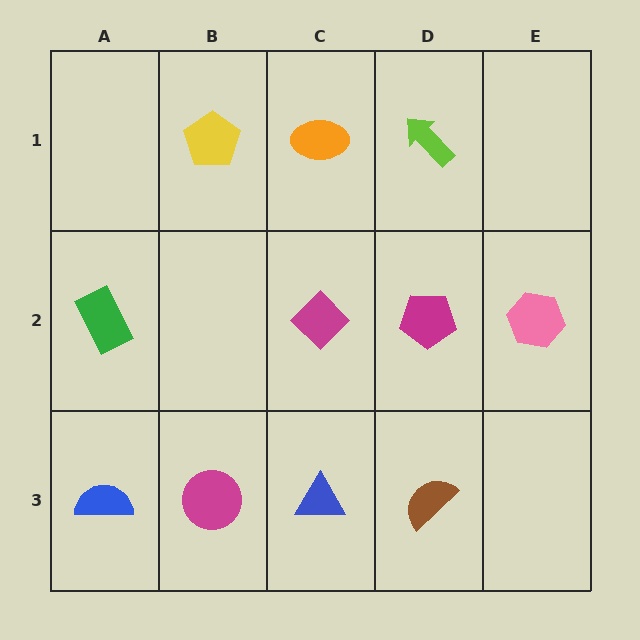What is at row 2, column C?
A magenta diamond.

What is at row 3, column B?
A magenta circle.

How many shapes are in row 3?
4 shapes.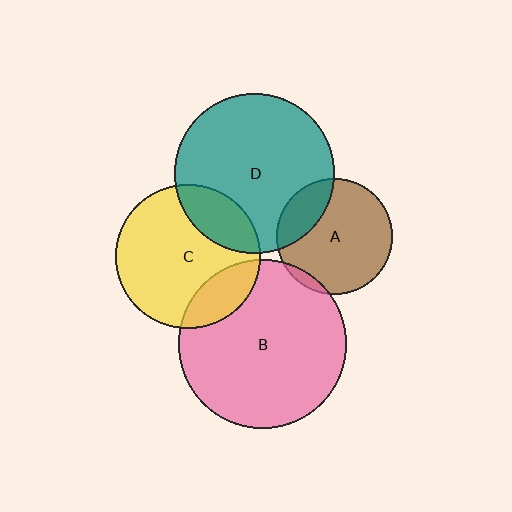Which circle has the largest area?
Circle B (pink).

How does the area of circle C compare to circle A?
Approximately 1.5 times.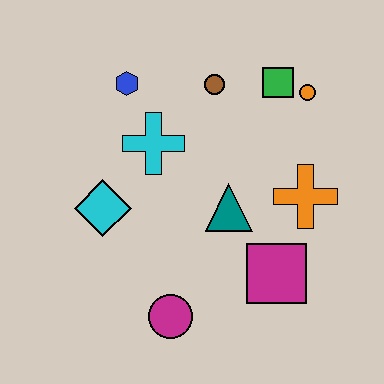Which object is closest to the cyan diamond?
The cyan cross is closest to the cyan diamond.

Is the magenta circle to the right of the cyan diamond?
Yes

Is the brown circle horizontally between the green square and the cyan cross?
Yes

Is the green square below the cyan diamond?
No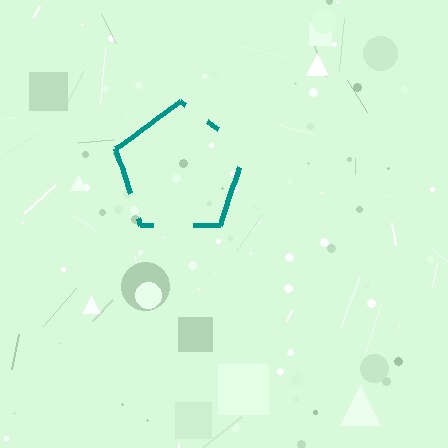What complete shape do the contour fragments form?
The contour fragments form a pentagon.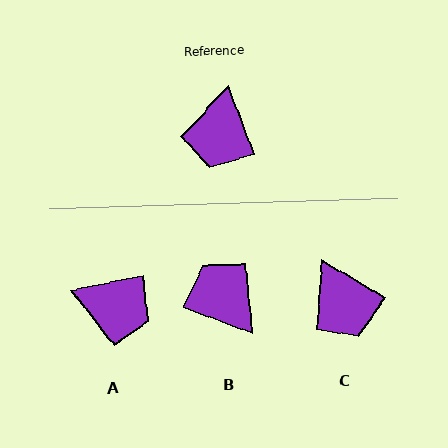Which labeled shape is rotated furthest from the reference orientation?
B, about 131 degrees away.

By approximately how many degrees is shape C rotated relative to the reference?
Approximately 39 degrees counter-clockwise.